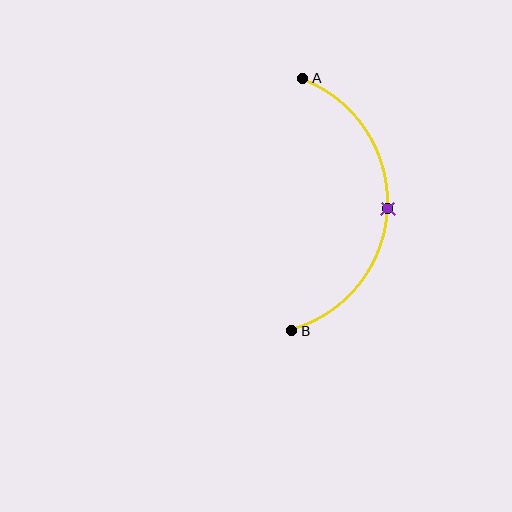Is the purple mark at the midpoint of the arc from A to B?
Yes. The purple mark lies on the arc at equal arc-length from both A and B — it is the arc midpoint.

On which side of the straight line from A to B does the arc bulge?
The arc bulges to the right of the straight line connecting A and B.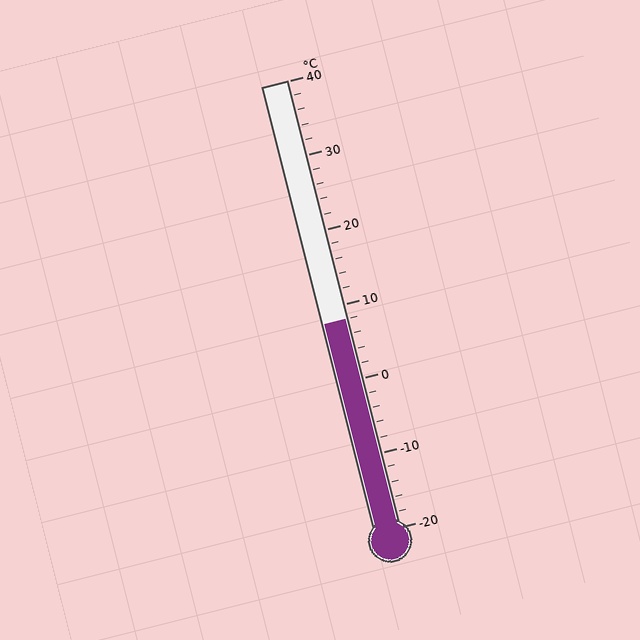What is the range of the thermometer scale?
The thermometer scale ranges from -20°C to 40°C.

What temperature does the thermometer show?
The thermometer shows approximately 8°C.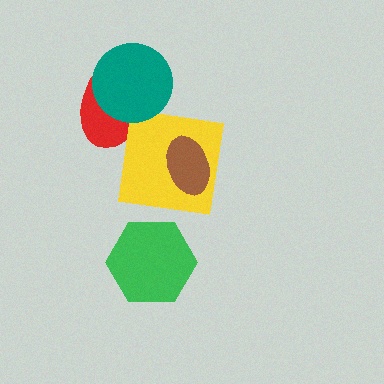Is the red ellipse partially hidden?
Yes, it is partially covered by another shape.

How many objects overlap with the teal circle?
1 object overlaps with the teal circle.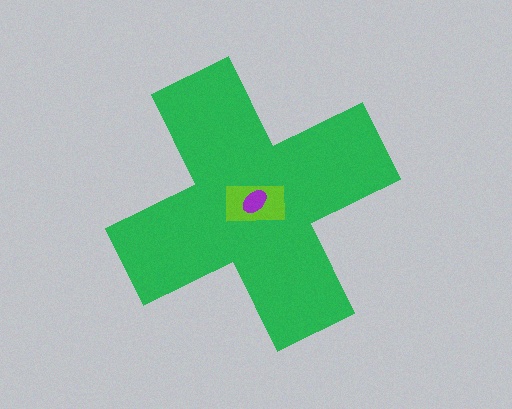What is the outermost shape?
The green cross.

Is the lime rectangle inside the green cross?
Yes.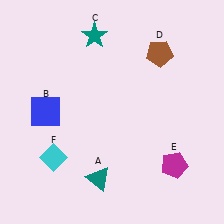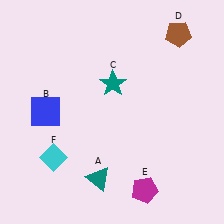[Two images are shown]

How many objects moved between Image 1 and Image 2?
3 objects moved between the two images.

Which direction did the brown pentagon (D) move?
The brown pentagon (D) moved up.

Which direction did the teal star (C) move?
The teal star (C) moved down.